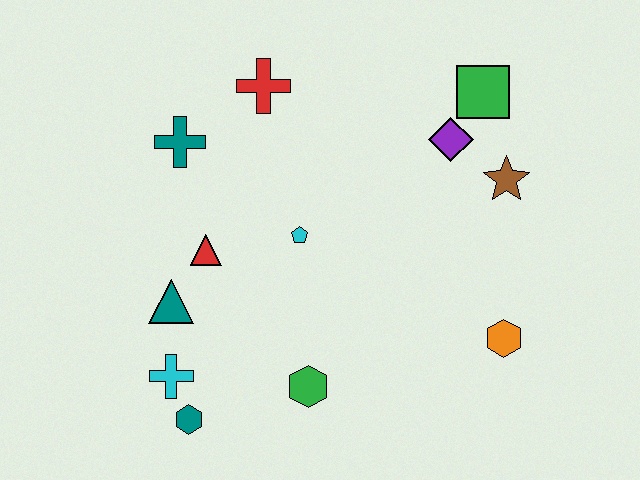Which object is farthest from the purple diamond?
The teal hexagon is farthest from the purple diamond.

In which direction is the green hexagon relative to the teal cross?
The green hexagon is below the teal cross.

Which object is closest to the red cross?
The teal cross is closest to the red cross.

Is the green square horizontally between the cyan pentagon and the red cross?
No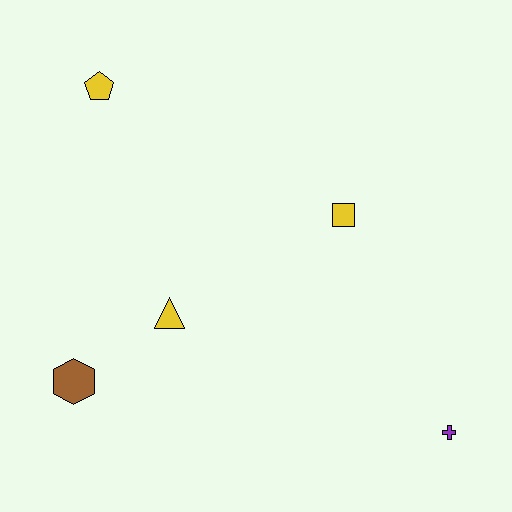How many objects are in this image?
There are 5 objects.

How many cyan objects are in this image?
There are no cyan objects.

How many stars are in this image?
There are no stars.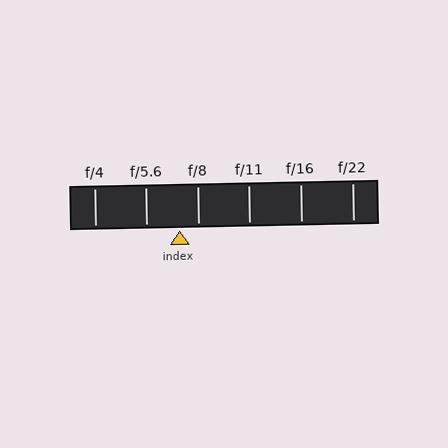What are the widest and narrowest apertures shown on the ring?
The widest aperture shown is f/4 and the narrowest is f/22.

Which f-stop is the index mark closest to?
The index mark is closest to f/8.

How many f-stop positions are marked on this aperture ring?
There are 6 f-stop positions marked.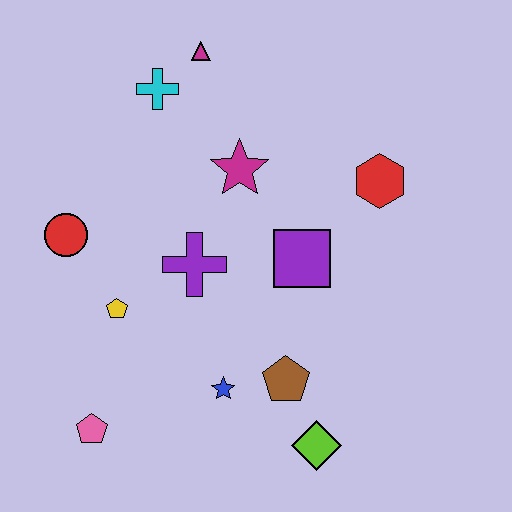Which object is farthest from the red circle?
The lime diamond is farthest from the red circle.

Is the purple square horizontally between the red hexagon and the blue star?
Yes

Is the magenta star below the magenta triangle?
Yes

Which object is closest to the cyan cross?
The magenta triangle is closest to the cyan cross.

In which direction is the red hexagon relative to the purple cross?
The red hexagon is to the right of the purple cross.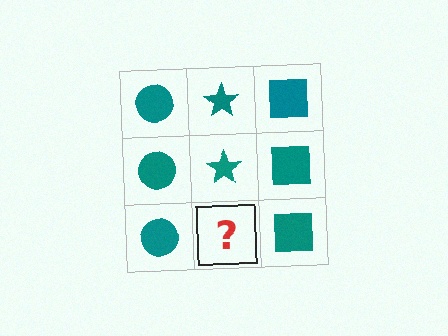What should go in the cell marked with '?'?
The missing cell should contain a teal star.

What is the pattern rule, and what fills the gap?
The rule is that each column has a consistent shape. The gap should be filled with a teal star.